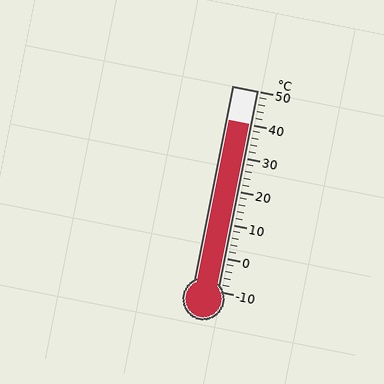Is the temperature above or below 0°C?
The temperature is above 0°C.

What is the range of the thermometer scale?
The thermometer scale ranges from -10°C to 50°C.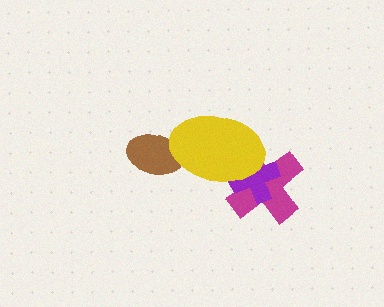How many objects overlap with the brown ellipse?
1 object overlaps with the brown ellipse.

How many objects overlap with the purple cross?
2 objects overlap with the purple cross.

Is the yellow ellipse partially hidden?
No, no other shape covers it.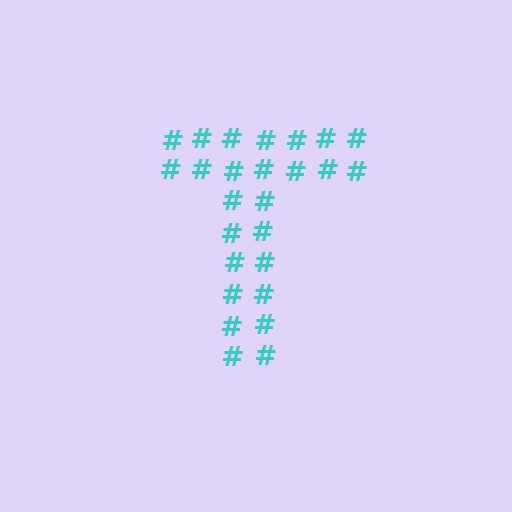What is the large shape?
The large shape is the letter T.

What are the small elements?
The small elements are hash symbols.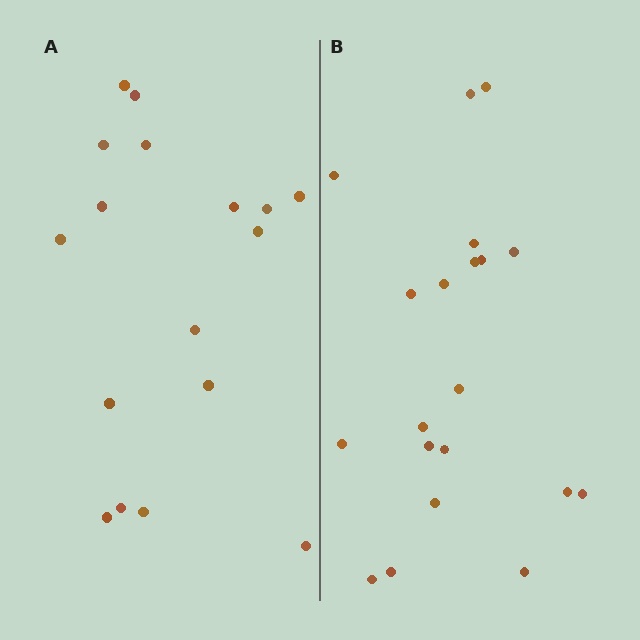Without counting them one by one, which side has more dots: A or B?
Region B (the right region) has more dots.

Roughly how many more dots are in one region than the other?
Region B has just a few more — roughly 2 or 3 more dots than region A.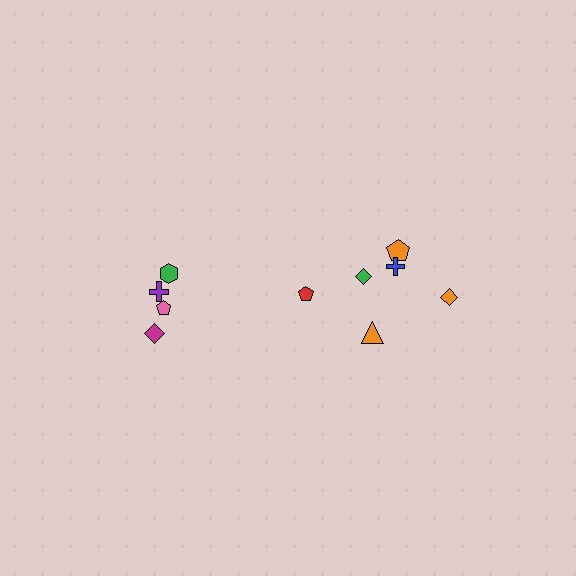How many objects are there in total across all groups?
There are 10 objects.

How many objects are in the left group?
There are 4 objects.